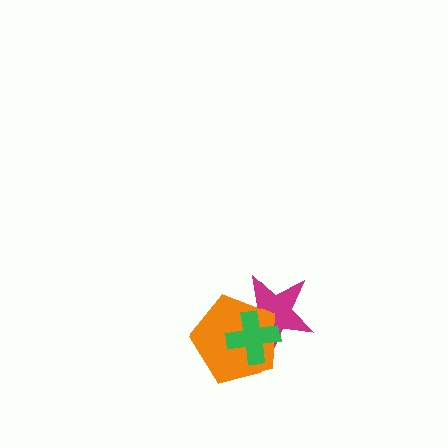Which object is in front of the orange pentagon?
The green cross is in front of the orange pentagon.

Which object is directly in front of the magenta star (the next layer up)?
The orange pentagon is directly in front of the magenta star.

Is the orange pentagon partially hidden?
Yes, it is partially covered by another shape.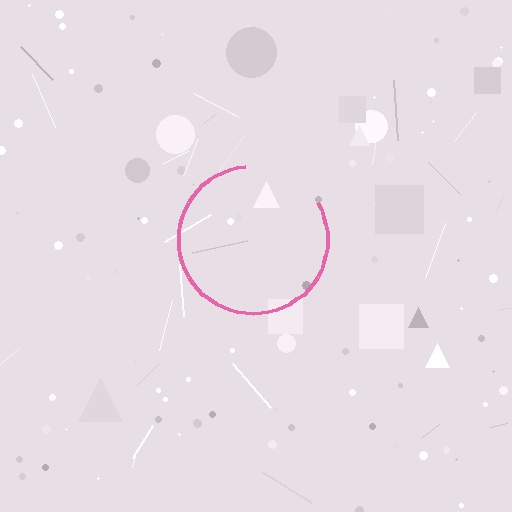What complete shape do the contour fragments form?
The contour fragments form a circle.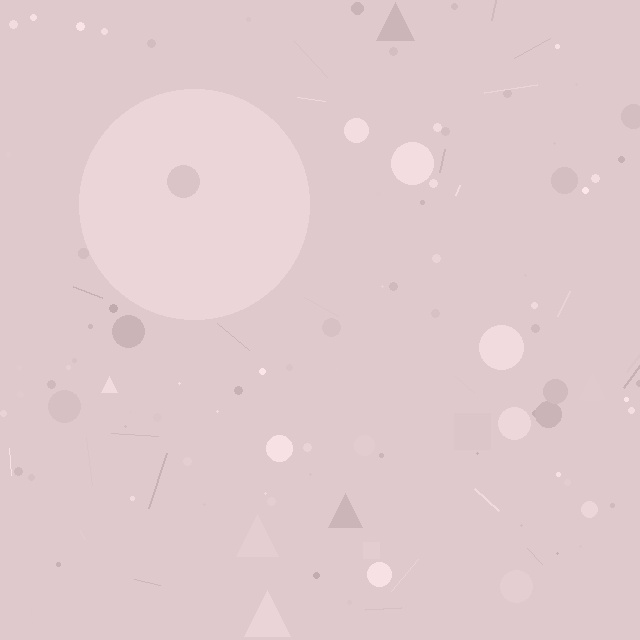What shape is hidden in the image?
A circle is hidden in the image.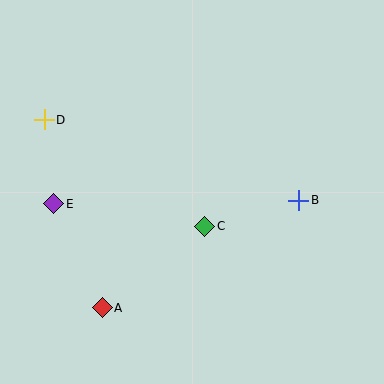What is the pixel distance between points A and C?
The distance between A and C is 131 pixels.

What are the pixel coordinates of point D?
Point D is at (44, 120).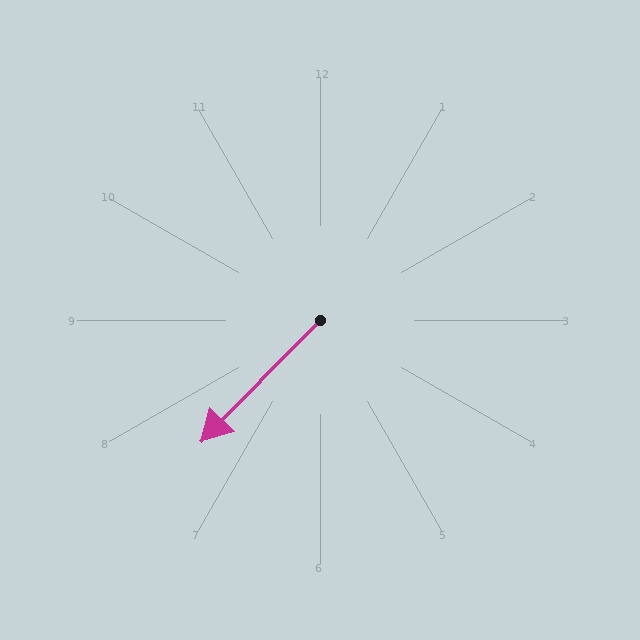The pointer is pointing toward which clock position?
Roughly 7 o'clock.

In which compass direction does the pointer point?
Southwest.